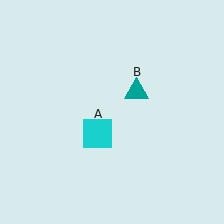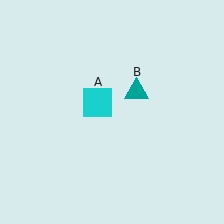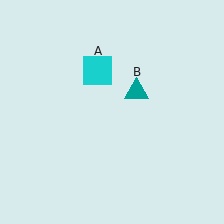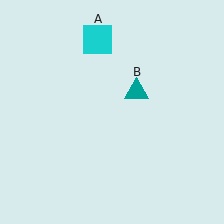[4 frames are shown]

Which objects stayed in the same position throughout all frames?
Teal triangle (object B) remained stationary.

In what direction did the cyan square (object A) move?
The cyan square (object A) moved up.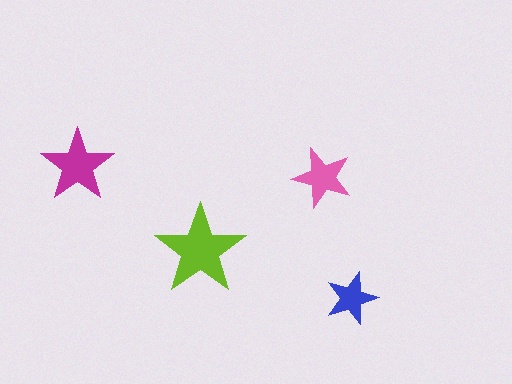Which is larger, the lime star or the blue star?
The lime one.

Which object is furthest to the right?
The blue star is rightmost.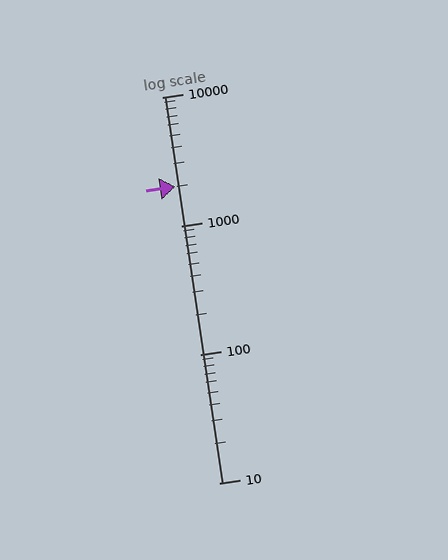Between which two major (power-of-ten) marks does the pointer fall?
The pointer is between 1000 and 10000.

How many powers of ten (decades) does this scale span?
The scale spans 3 decades, from 10 to 10000.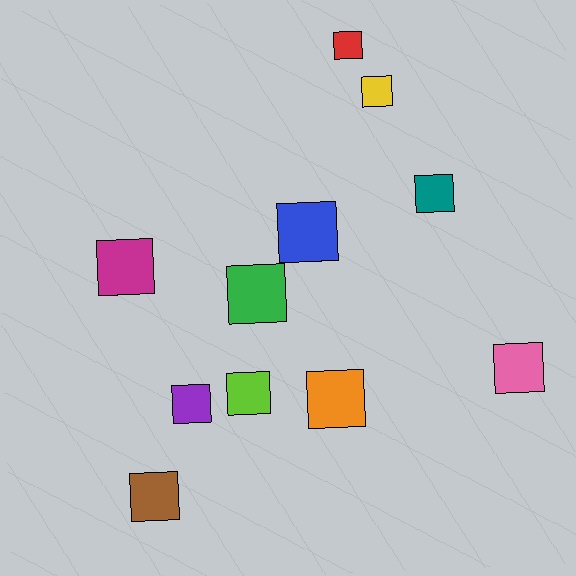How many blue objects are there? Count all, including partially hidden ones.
There is 1 blue object.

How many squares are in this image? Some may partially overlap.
There are 11 squares.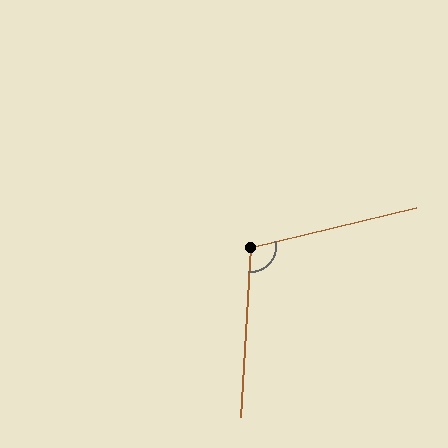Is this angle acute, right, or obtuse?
It is obtuse.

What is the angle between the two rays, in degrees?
Approximately 107 degrees.